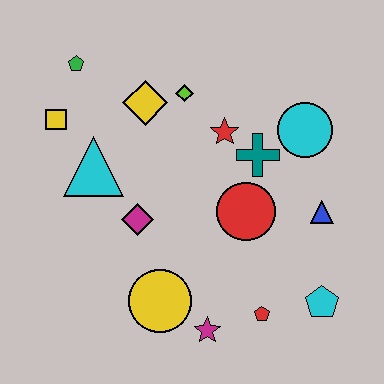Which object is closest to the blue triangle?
The red circle is closest to the blue triangle.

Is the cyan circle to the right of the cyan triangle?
Yes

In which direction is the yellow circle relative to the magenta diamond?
The yellow circle is below the magenta diamond.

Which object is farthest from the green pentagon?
The cyan pentagon is farthest from the green pentagon.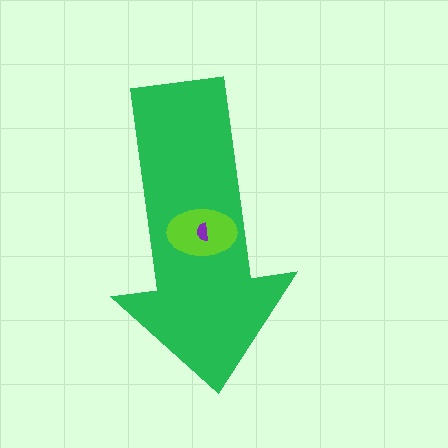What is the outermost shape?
The green arrow.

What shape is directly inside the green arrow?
The lime ellipse.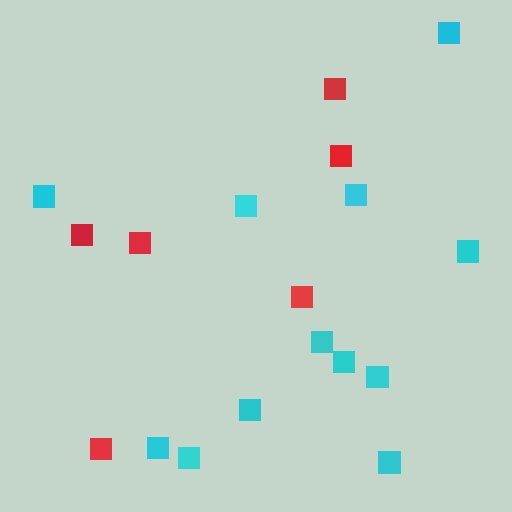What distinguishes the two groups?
There are 2 groups: one group of cyan squares (12) and one group of red squares (6).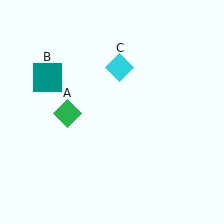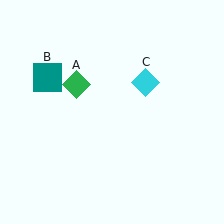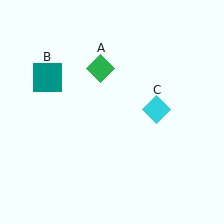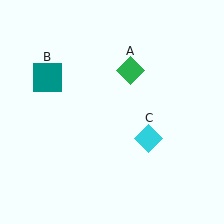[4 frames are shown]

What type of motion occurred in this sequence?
The green diamond (object A), cyan diamond (object C) rotated clockwise around the center of the scene.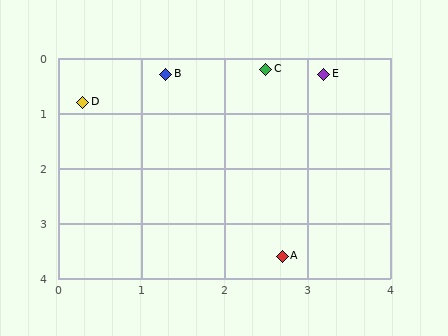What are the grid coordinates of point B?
Point B is at approximately (1.3, 0.3).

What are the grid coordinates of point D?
Point D is at approximately (0.3, 0.8).